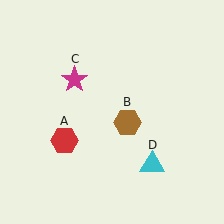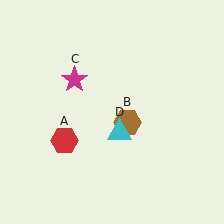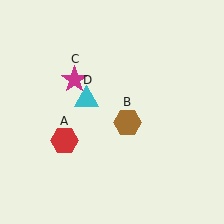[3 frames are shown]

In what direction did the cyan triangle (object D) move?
The cyan triangle (object D) moved up and to the left.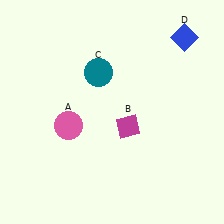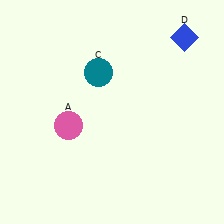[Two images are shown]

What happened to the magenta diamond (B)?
The magenta diamond (B) was removed in Image 2. It was in the bottom-right area of Image 1.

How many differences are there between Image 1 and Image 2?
There is 1 difference between the two images.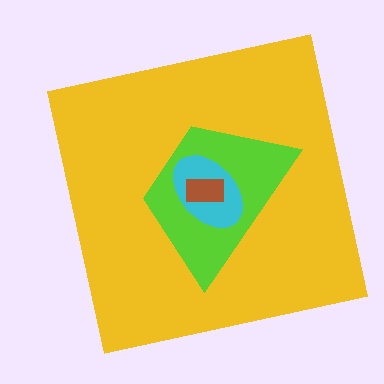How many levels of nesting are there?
4.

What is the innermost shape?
The brown rectangle.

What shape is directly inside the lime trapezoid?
The cyan ellipse.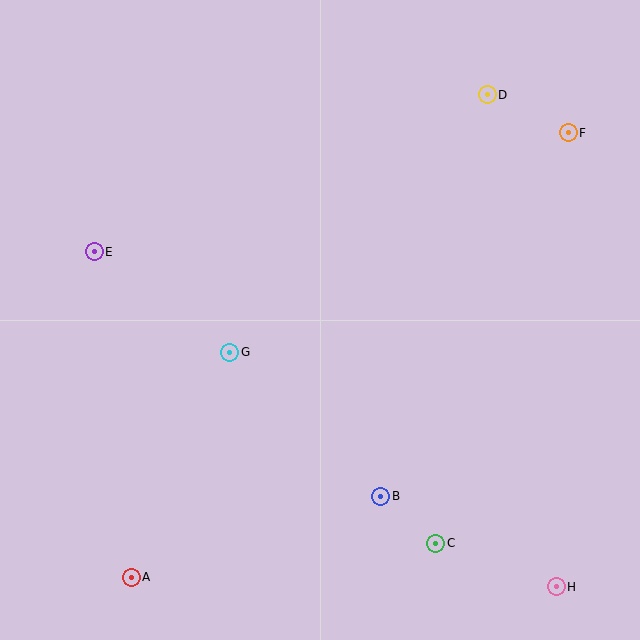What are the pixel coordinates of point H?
Point H is at (556, 587).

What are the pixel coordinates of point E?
Point E is at (94, 252).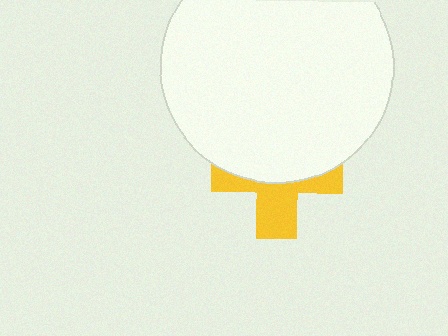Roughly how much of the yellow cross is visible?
A small part of it is visible (roughly 43%).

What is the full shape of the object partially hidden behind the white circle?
The partially hidden object is a yellow cross.